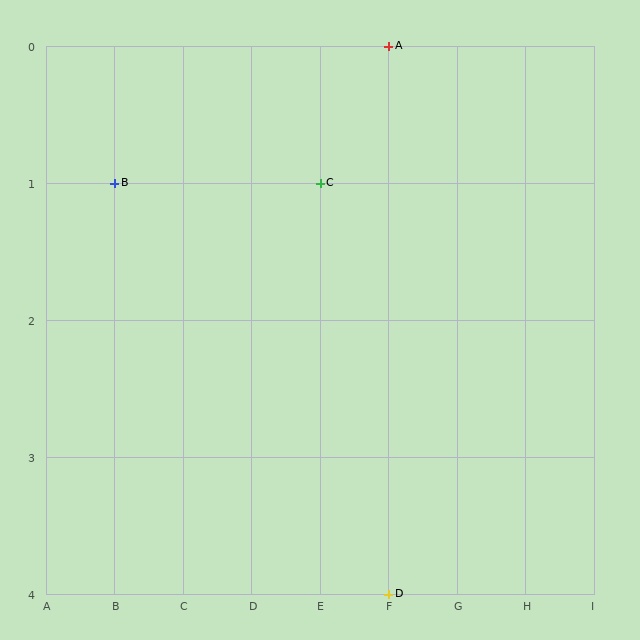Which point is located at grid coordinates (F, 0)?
Point A is at (F, 0).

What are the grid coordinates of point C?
Point C is at grid coordinates (E, 1).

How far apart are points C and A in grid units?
Points C and A are 1 column and 1 row apart (about 1.4 grid units diagonally).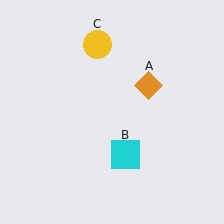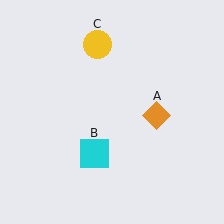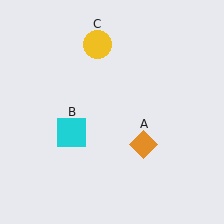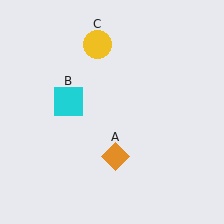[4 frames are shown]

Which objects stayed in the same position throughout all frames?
Yellow circle (object C) remained stationary.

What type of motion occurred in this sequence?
The orange diamond (object A), cyan square (object B) rotated clockwise around the center of the scene.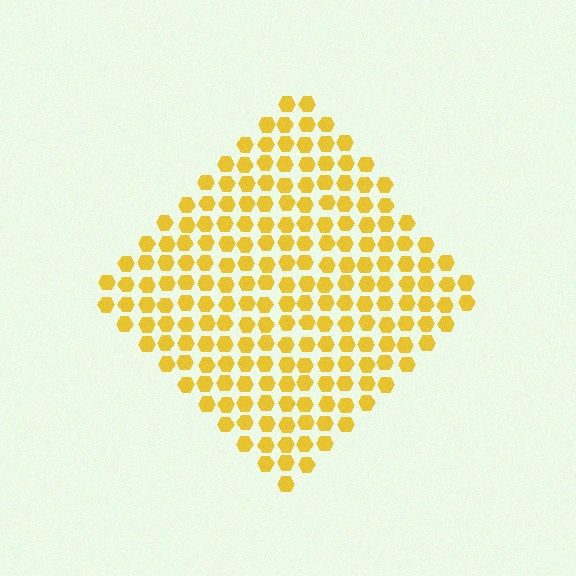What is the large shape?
The large shape is a diamond.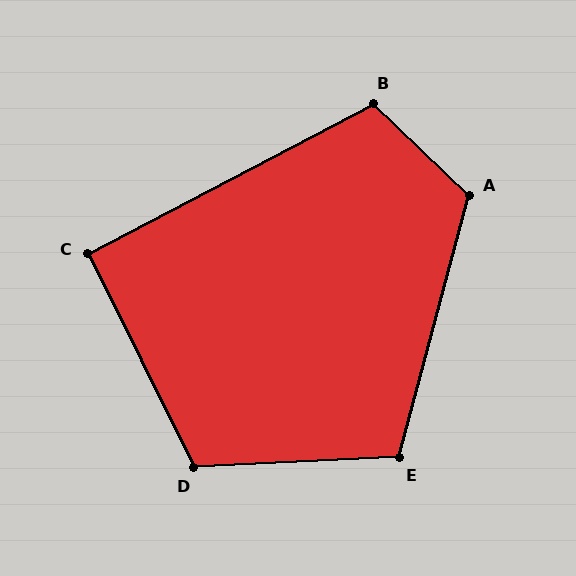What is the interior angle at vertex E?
Approximately 108 degrees (obtuse).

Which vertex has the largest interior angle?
A, at approximately 119 degrees.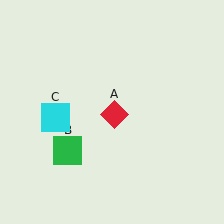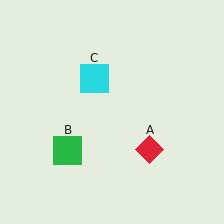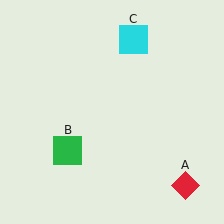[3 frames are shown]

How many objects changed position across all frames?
2 objects changed position: red diamond (object A), cyan square (object C).